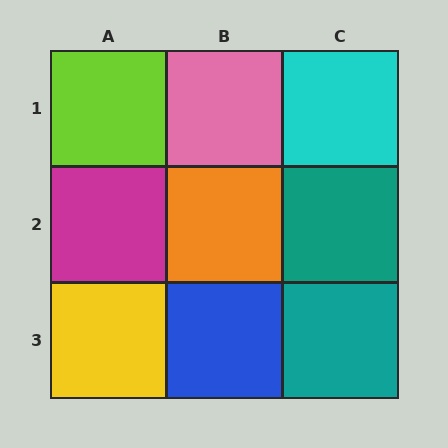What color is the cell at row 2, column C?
Teal.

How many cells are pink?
1 cell is pink.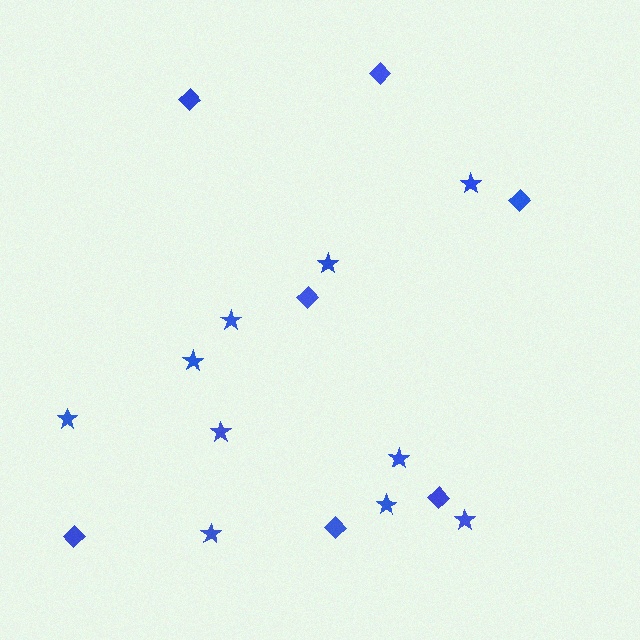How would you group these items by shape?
There are 2 groups: one group of stars (10) and one group of diamonds (7).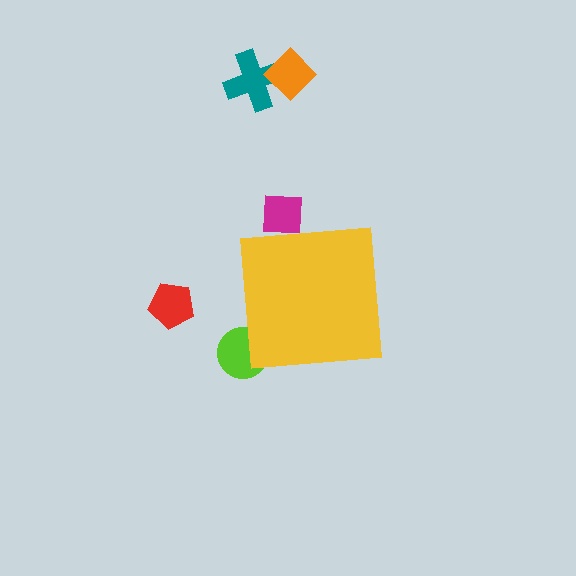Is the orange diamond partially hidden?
No, the orange diamond is fully visible.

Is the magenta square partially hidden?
Yes, the magenta square is partially hidden behind the yellow square.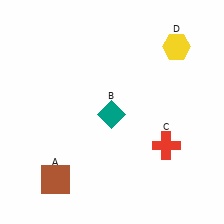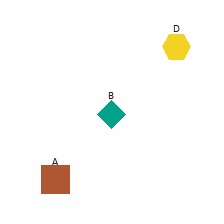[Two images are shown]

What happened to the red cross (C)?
The red cross (C) was removed in Image 2. It was in the bottom-right area of Image 1.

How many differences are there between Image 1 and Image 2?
There is 1 difference between the two images.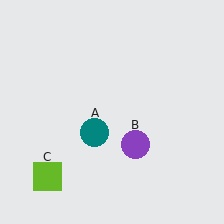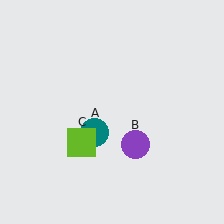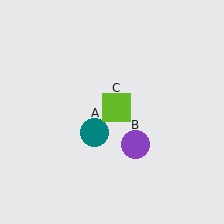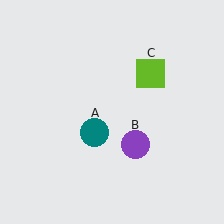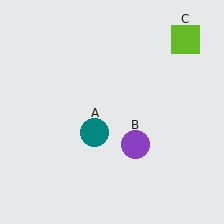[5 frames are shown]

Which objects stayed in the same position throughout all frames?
Teal circle (object A) and purple circle (object B) remained stationary.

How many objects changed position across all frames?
1 object changed position: lime square (object C).